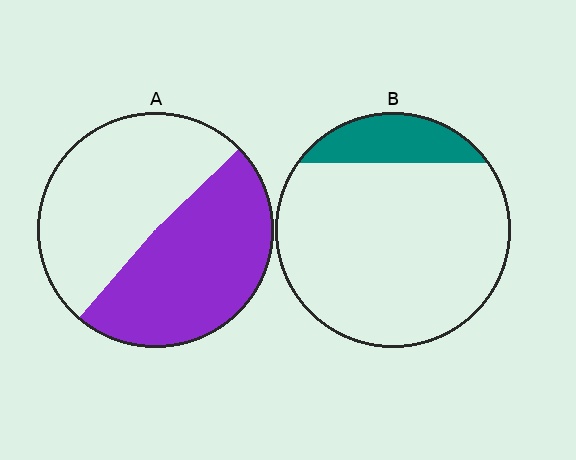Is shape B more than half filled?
No.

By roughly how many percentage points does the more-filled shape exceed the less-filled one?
By roughly 35 percentage points (A over B).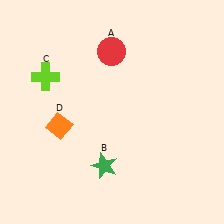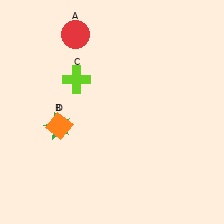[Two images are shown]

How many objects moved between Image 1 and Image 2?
3 objects moved between the two images.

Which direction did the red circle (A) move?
The red circle (A) moved left.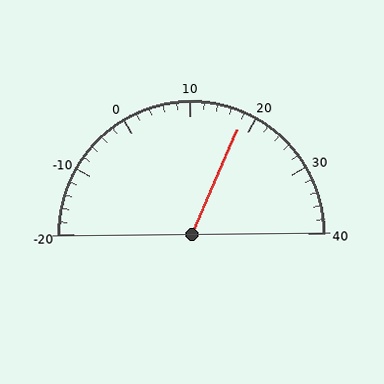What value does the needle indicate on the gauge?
The needle indicates approximately 18.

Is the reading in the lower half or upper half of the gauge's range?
The reading is in the upper half of the range (-20 to 40).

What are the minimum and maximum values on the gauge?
The gauge ranges from -20 to 40.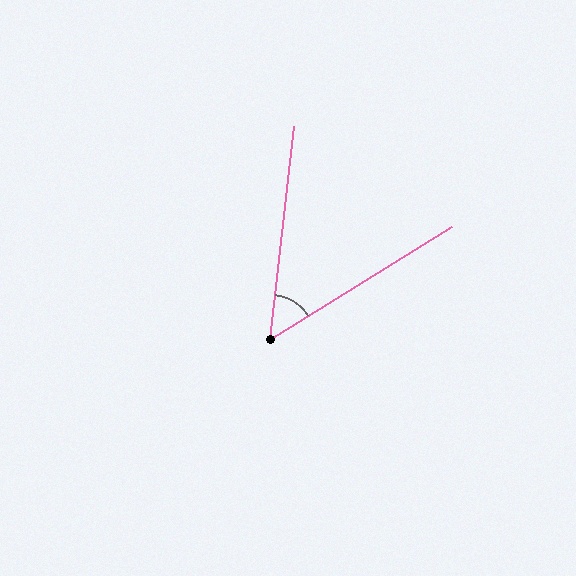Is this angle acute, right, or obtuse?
It is acute.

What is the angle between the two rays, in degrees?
Approximately 52 degrees.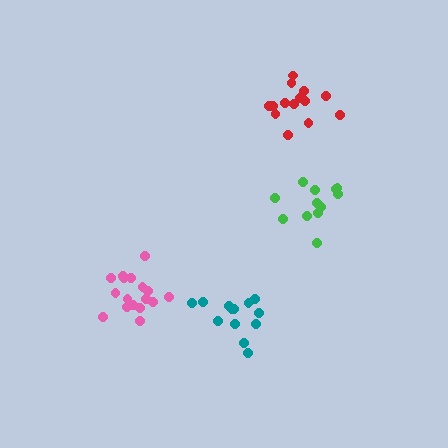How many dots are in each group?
Group 1: 13 dots, Group 2: 17 dots, Group 3: 14 dots, Group 4: 12 dots (56 total).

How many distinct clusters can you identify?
There are 4 distinct clusters.